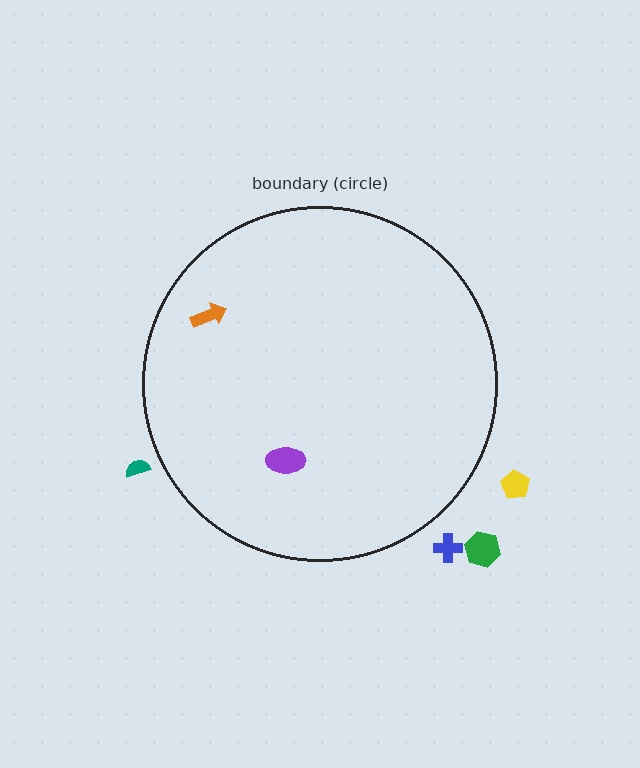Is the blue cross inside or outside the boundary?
Outside.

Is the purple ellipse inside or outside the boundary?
Inside.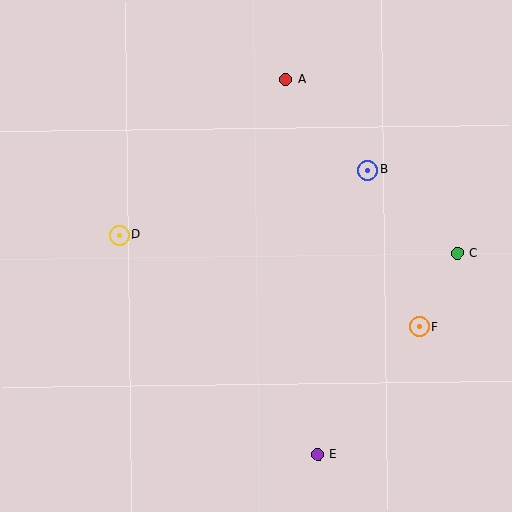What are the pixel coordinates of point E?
Point E is at (318, 454).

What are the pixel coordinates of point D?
Point D is at (119, 235).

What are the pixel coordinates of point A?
Point A is at (286, 79).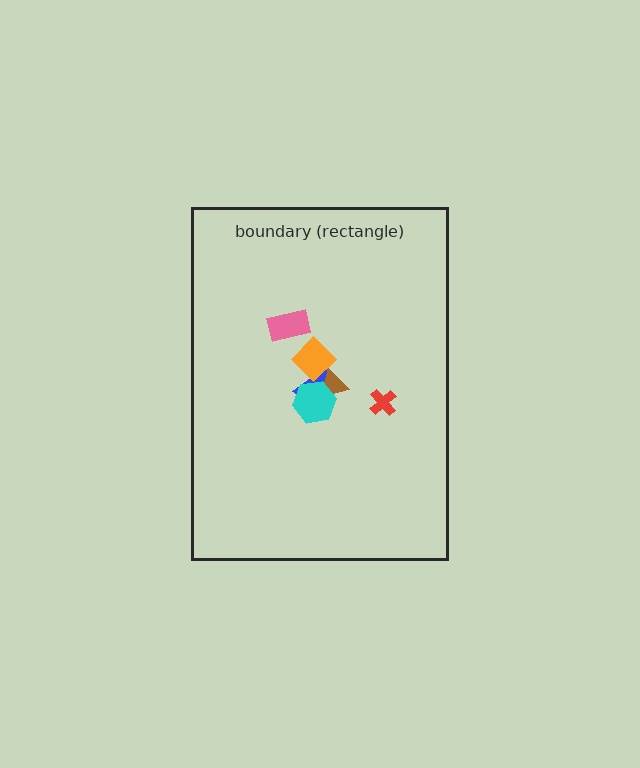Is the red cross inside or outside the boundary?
Inside.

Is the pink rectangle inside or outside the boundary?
Inside.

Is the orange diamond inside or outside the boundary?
Inside.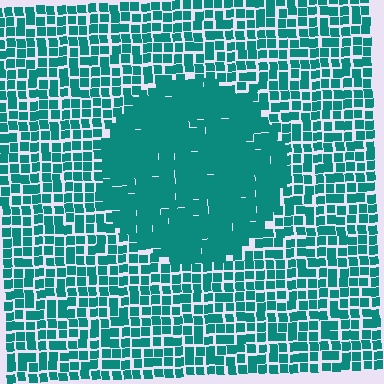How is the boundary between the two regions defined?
The boundary is defined by a change in element density (approximately 1.7x ratio). All elements are the same color, size, and shape.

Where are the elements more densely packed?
The elements are more densely packed inside the circle boundary.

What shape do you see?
I see a circle.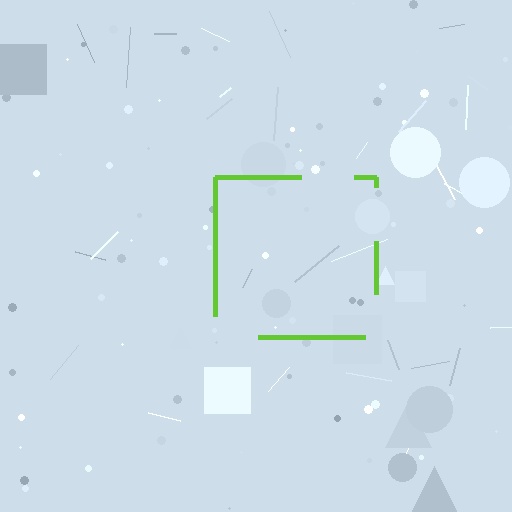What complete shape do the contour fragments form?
The contour fragments form a square.